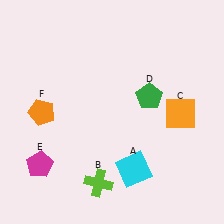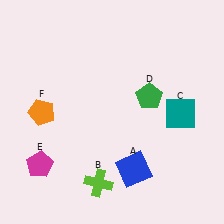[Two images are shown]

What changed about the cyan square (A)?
In Image 1, A is cyan. In Image 2, it changed to blue.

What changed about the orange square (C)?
In Image 1, C is orange. In Image 2, it changed to teal.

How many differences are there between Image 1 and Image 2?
There are 2 differences between the two images.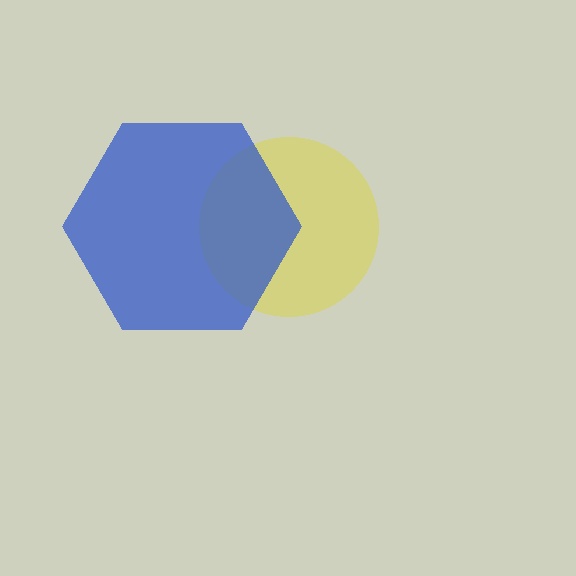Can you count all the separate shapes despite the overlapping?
Yes, there are 2 separate shapes.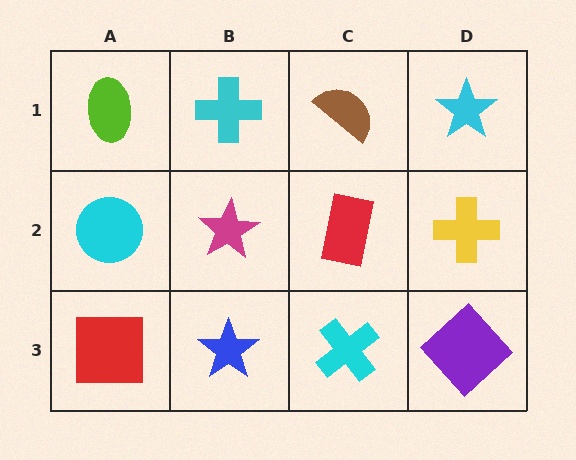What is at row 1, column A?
A lime ellipse.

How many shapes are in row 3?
4 shapes.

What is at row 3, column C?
A cyan cross.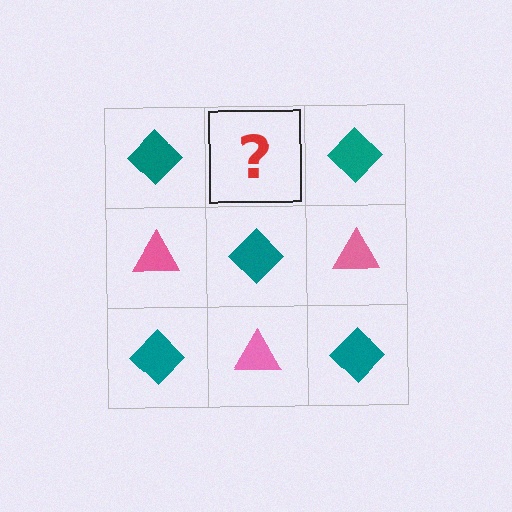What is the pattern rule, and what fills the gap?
The rule is that it alternates teal diamond and pink triangle in a checkerboard pattern. The gap should be filled with a pink triangle.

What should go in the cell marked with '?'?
The missing cell should contain a pink triangle.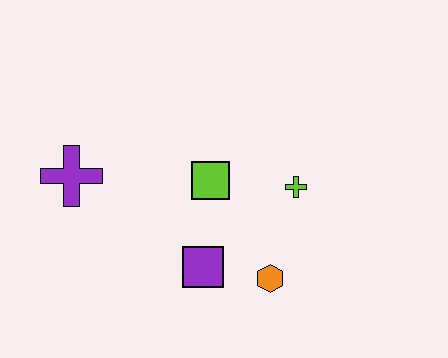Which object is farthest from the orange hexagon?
The purple cross is farthest from the orange hexagon.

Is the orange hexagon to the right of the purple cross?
Yes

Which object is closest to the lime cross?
The lime square is closest to the lime cross.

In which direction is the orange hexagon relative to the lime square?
The orange hexagon is below the lime square.